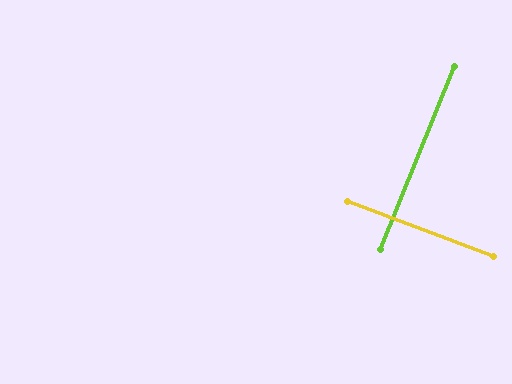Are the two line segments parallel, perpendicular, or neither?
Perpendicular — they meet at approximately 89°.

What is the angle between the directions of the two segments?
Approximately 89 degrees.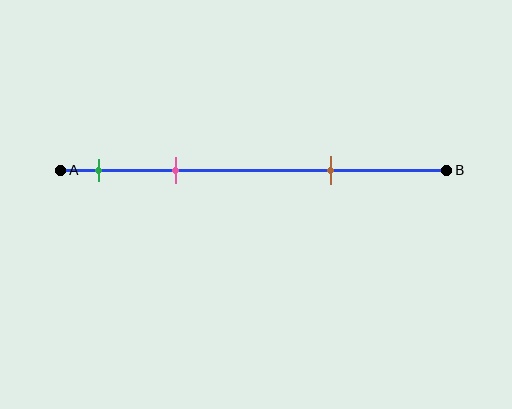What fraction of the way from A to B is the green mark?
The green mark is approximately 10% (0.1) of the way from A to B.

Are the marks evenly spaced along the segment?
No, the marks are not evenly spaced.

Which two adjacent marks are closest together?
The green and pink marks are the closest adjacent pair.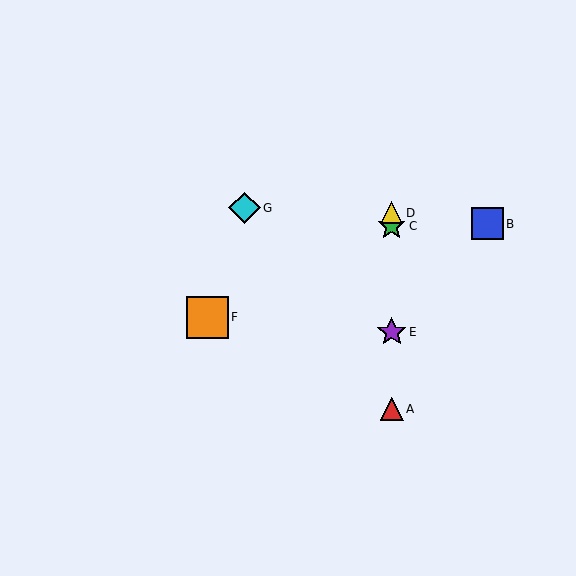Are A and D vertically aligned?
Yes, both are at x≈392.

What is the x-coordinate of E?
Object E is at x≈392.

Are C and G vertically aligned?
No, C is at x≈392 and G is at x≈245.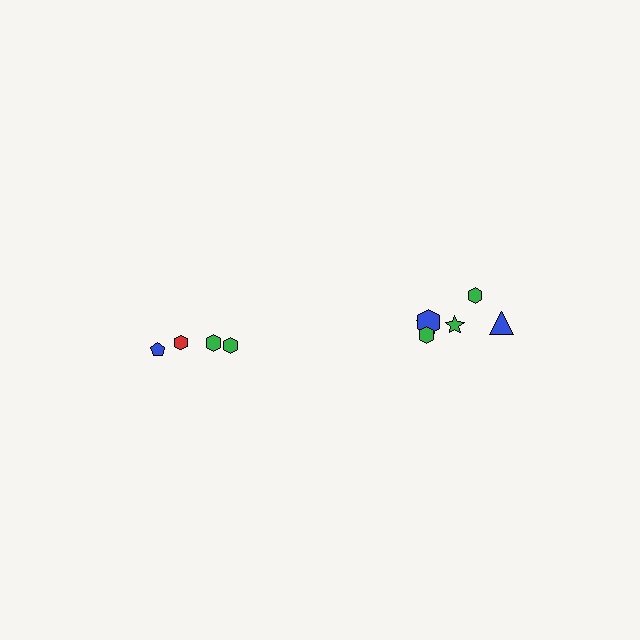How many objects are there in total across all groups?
There are 10 objects.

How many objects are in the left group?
There are 4 objects.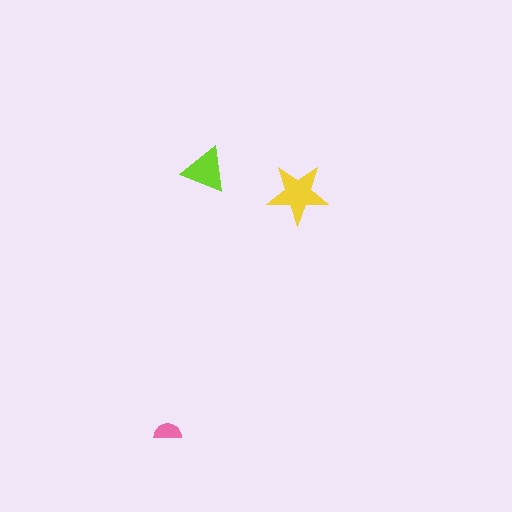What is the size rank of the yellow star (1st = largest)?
1st.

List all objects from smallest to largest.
The pink semicircle, the lime triangle, the yellow star.